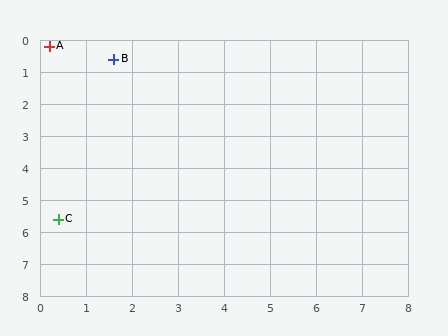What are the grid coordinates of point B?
Point B is at approximately (1.6, 0.6).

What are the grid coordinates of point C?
Point C is at approximately (0.4, 5.6).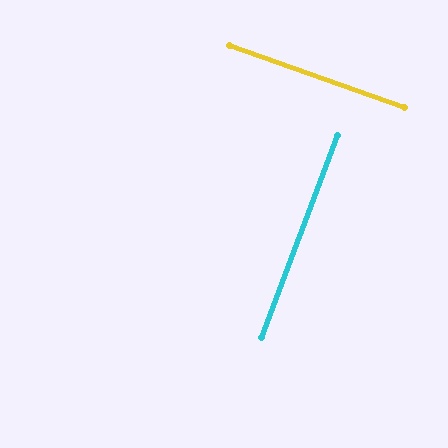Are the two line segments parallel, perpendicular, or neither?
Perpendicular — they meet at approximately 89°.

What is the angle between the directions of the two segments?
Approximately 89 degrees.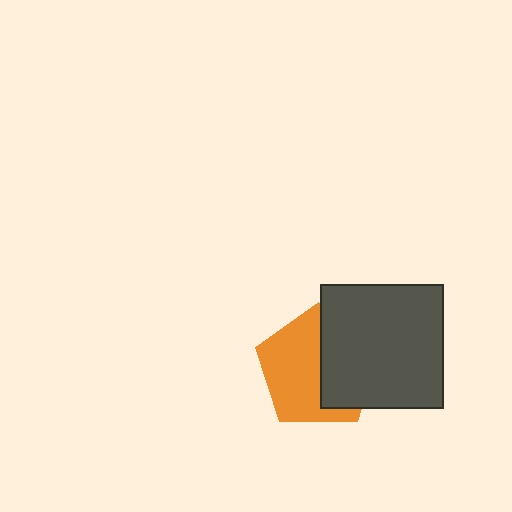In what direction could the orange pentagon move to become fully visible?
The orange pentagon could move left. That would shift it out from behind the dark gray square entirely.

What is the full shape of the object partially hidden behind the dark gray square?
The partially hidden object is an orange pentagon.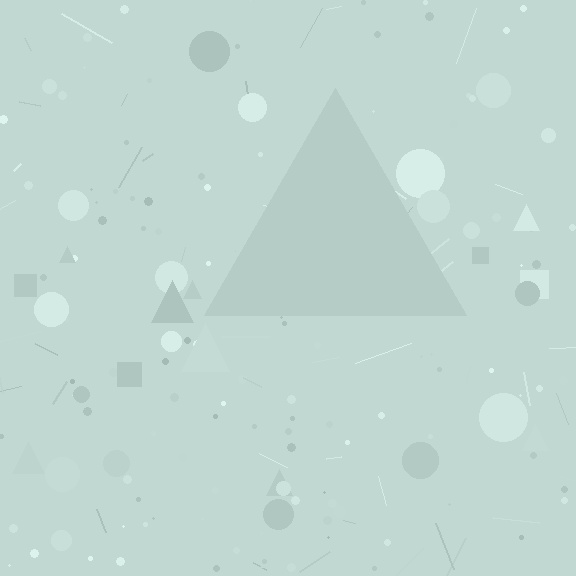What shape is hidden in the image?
A triangle is hidden in the image.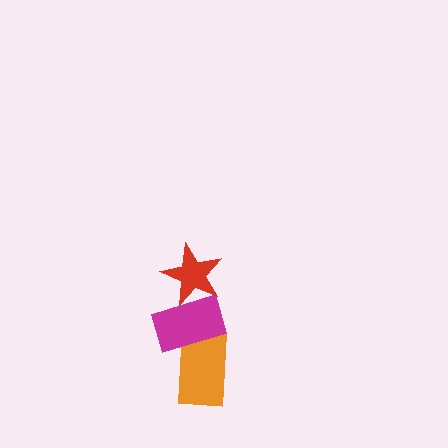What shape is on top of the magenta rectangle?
The red star is on top of the magenta rectangle.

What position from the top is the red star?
The red star is 1st from the top.